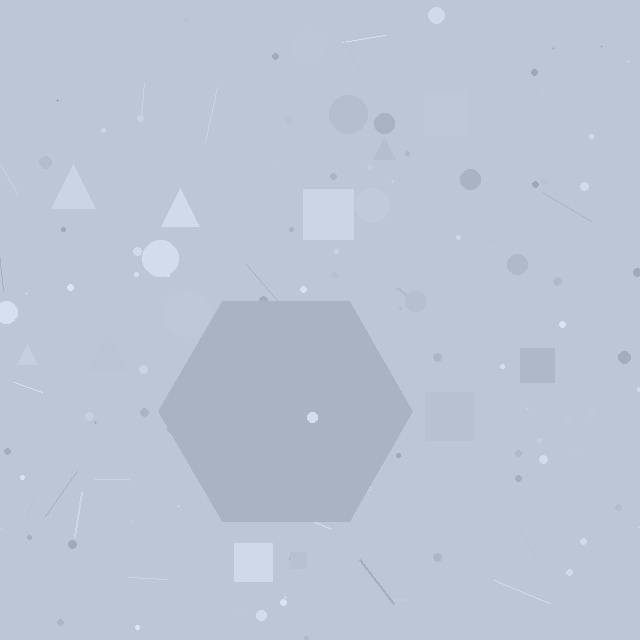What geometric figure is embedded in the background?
A hexagon is embedded in the background.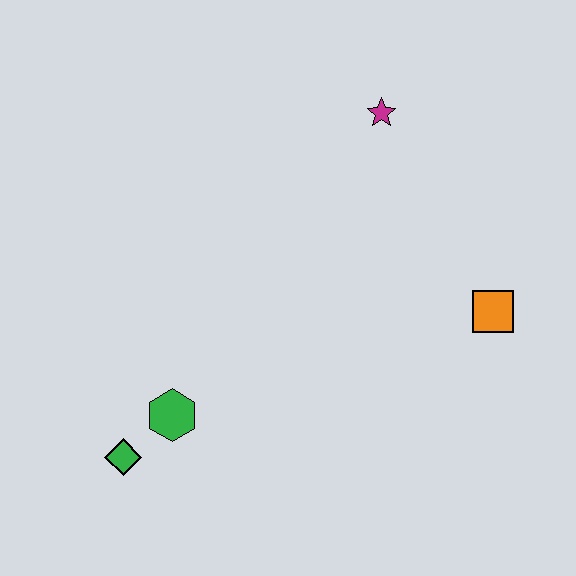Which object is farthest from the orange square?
The green diamond is farthest from the orange square.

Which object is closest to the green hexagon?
The green diamond is closest to the green hexagon.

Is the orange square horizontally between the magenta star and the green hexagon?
No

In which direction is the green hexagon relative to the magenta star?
The green hexagon is below the magenta star.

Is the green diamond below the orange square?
Yes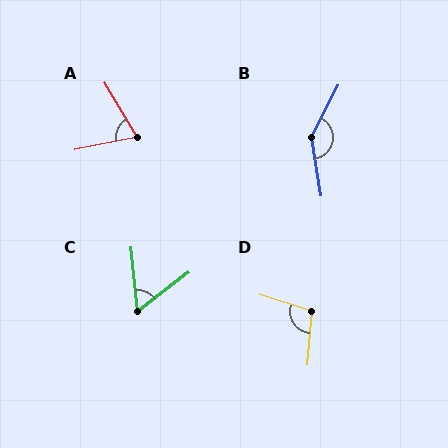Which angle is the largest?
B, at approximately 144 degrees.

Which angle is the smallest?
C, at approximately 58 degrees.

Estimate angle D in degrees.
Approximately 103 degrees.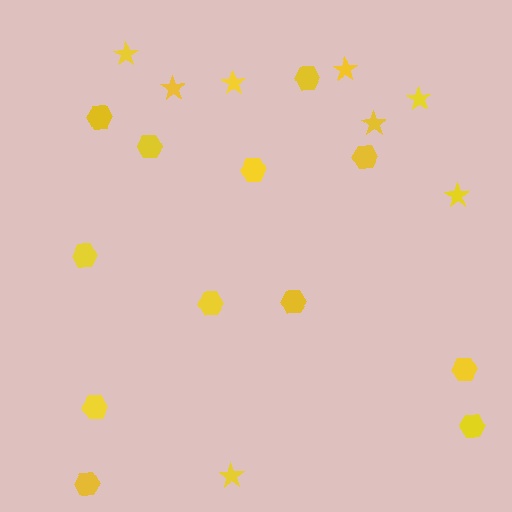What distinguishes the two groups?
There are 2 groups: one group of hexagons (12) and one group of stars (8).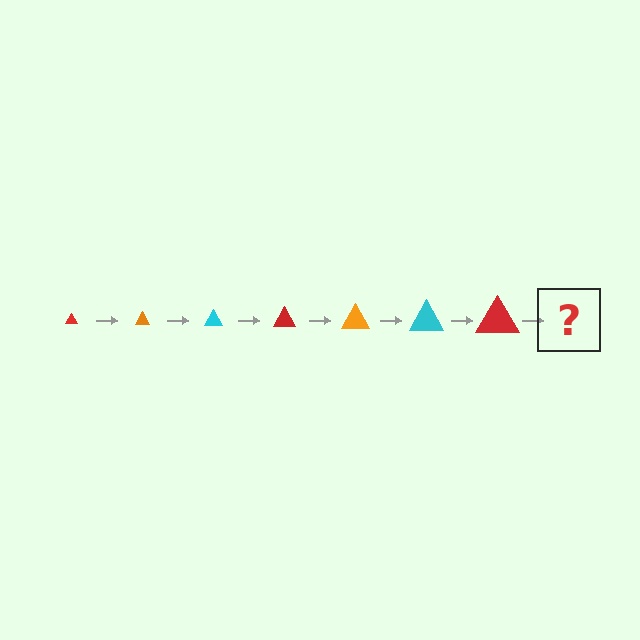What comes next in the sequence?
The next element should be an orange triangle, larger than the previous one.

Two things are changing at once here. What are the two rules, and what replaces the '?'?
The two rules are that the triangle grows larger each step and the color cycles through red, orange, and cyan. The '?' should be an orange triangle, larger than the previous one.